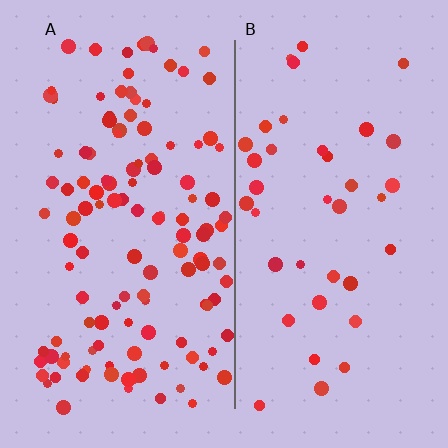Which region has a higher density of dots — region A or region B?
A (the left).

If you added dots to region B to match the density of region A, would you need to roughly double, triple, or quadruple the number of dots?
Approximately triple.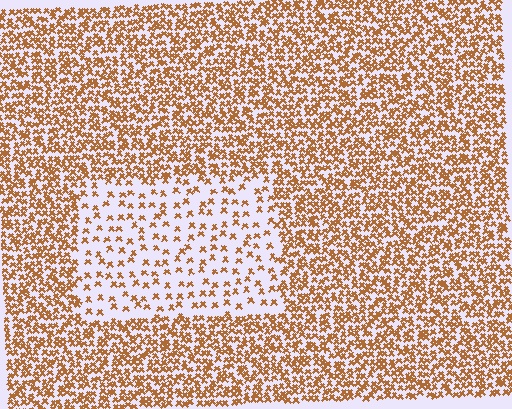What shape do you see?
I see a rectangle.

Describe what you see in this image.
The image contains small brown elements arranged at two different densities. A rectangle-shaped region is visible where the elements are less densely packed than the surrounding area.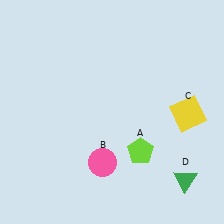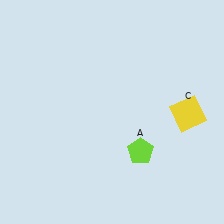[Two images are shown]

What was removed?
The green triangle (D), the pink circle (B) were removed in Image 2.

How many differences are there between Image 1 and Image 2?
There are 2 differences between the two images.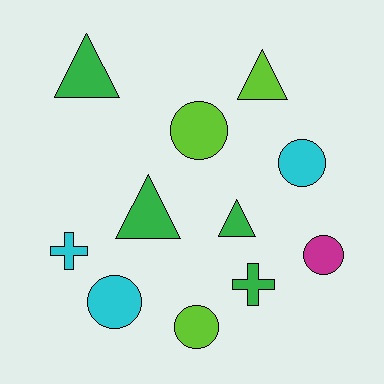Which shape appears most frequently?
Circle, with 5 objects.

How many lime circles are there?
There are 2 lime circles.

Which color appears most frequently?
Green, with 4 objects.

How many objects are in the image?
There are 11 objects.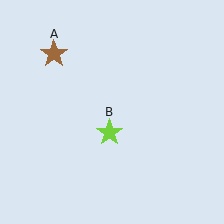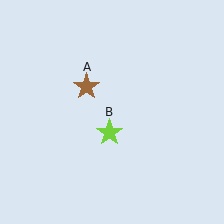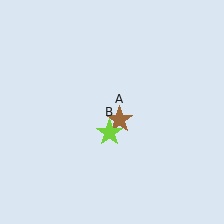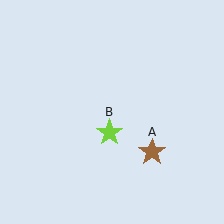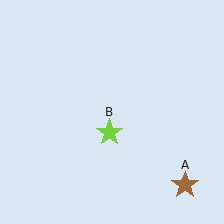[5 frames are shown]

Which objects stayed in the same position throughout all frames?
Lime star (object B) remained stationary.